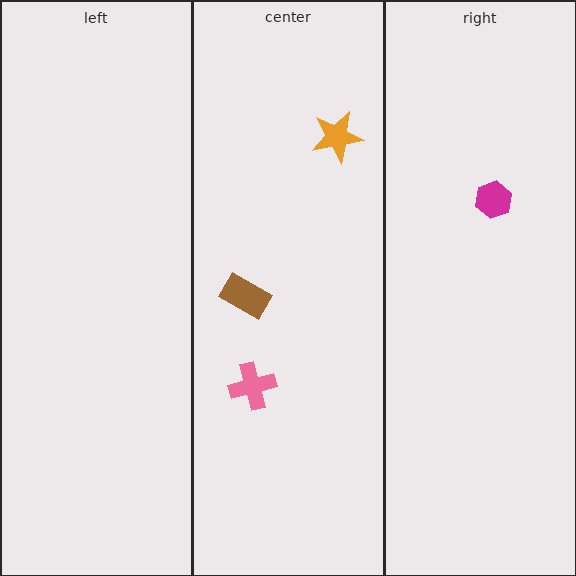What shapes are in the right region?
The magenta hexagon.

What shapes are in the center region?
The orange star, the pink cross, the brown rectangle.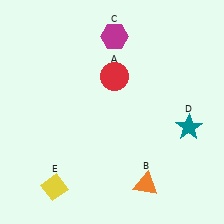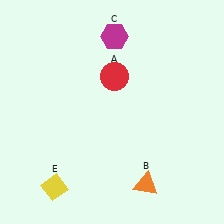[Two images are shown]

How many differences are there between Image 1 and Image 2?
There is 1 difference between the two images.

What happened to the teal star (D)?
The teal star (D) was removed in Image 2. It was in the bottom-right area of Image 1.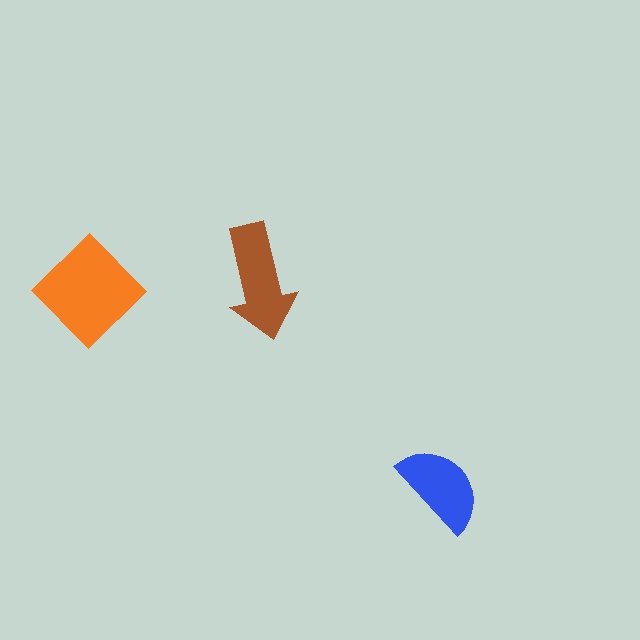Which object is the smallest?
The blue semicircle.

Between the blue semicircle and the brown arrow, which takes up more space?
The brown arrow.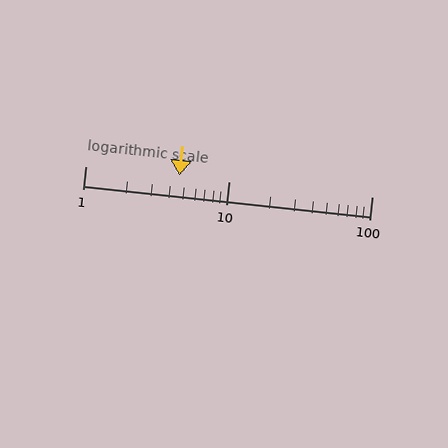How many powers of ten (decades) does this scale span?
The scale spans 2 decades, from 1 to 100.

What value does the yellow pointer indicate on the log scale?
The pointer indicates approximately 4.5.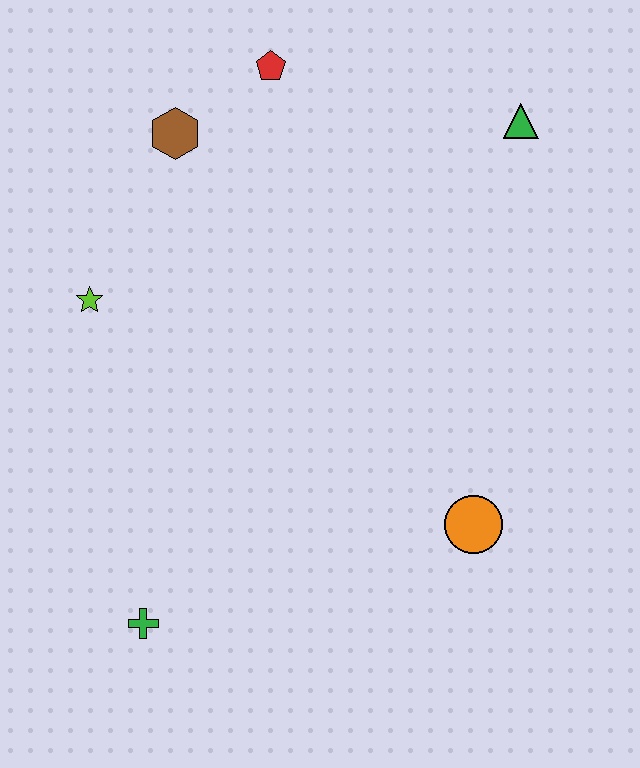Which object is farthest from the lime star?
The green triangle is farthest from the lime star.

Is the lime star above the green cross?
Yes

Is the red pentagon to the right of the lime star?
Yes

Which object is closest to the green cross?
The lime star is closest to the green cross.